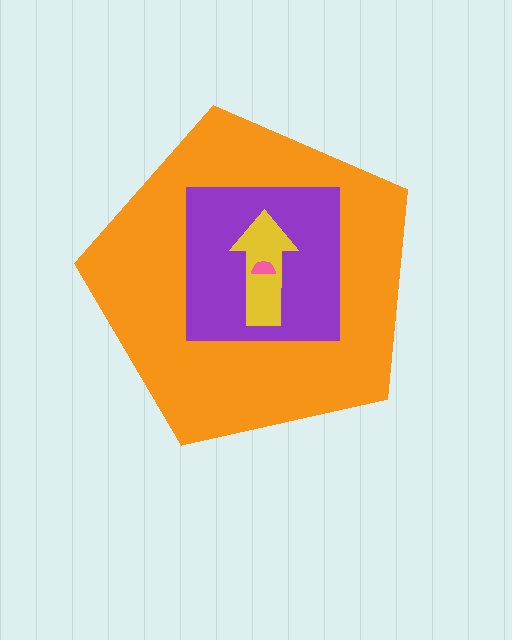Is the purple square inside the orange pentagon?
Yes.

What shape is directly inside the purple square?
The yellow arrow.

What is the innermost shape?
The pink semicircle.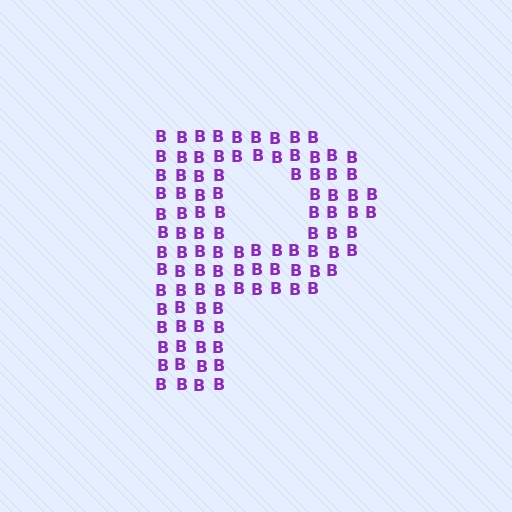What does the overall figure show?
The overall figure shows the letter P.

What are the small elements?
The small elements are letter B's.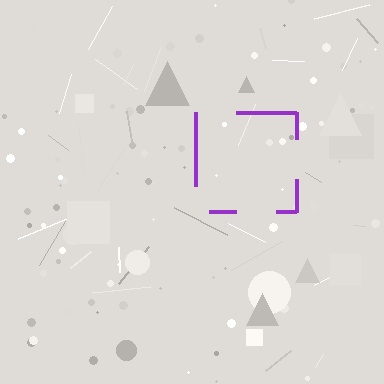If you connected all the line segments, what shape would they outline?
They would outline a square.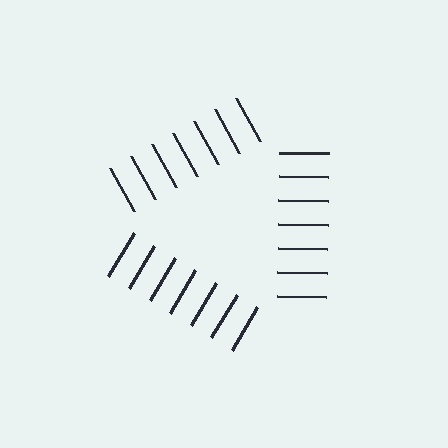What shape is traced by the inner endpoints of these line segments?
An illusory triangle — the line segments terminate on its edges but no continuous stroke is drawn.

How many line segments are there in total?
21 — 7 along each of the 3 edges.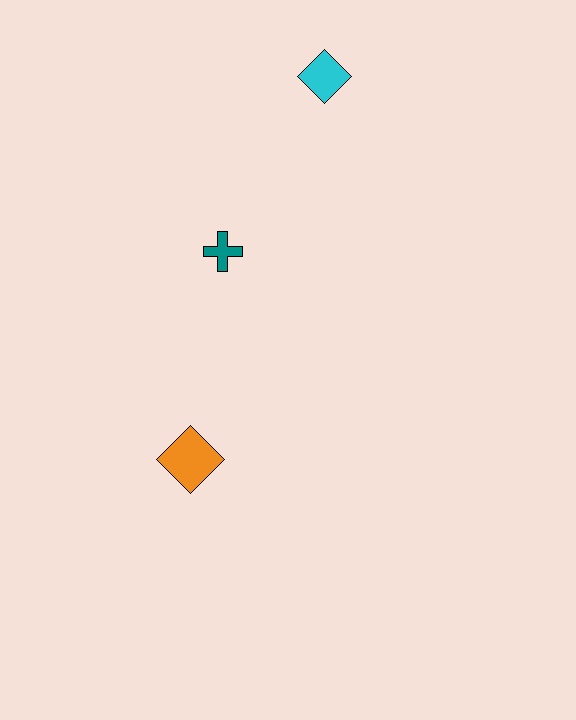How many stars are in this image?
There are no stars.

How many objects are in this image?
There are 3 objects.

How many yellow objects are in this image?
There are no yellow objects.